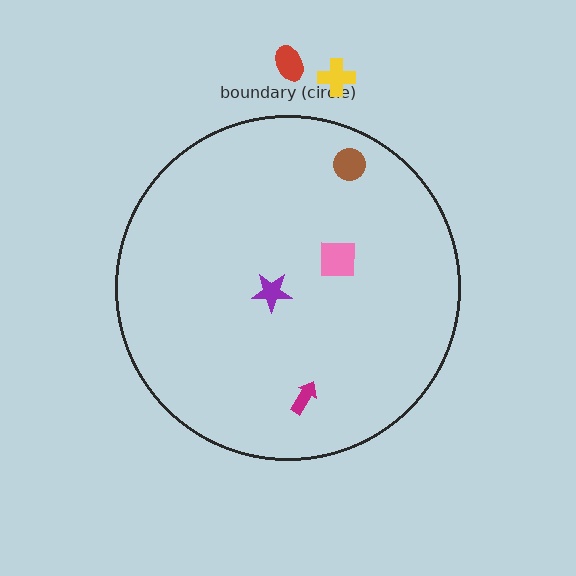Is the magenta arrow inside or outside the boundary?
Inside.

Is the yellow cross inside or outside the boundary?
Outside.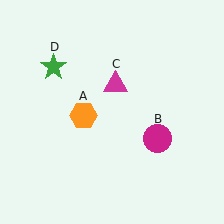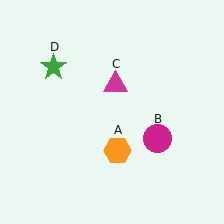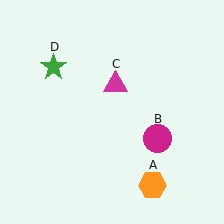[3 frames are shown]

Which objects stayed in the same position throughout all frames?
Magenta circle (object B) and magenta triangle (object C) and green star (object D) remained stationary.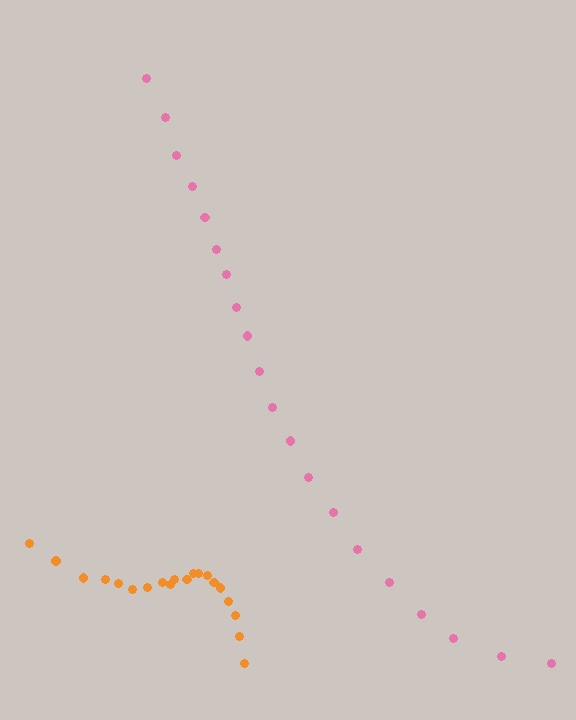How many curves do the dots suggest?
There are 2 distinct paths.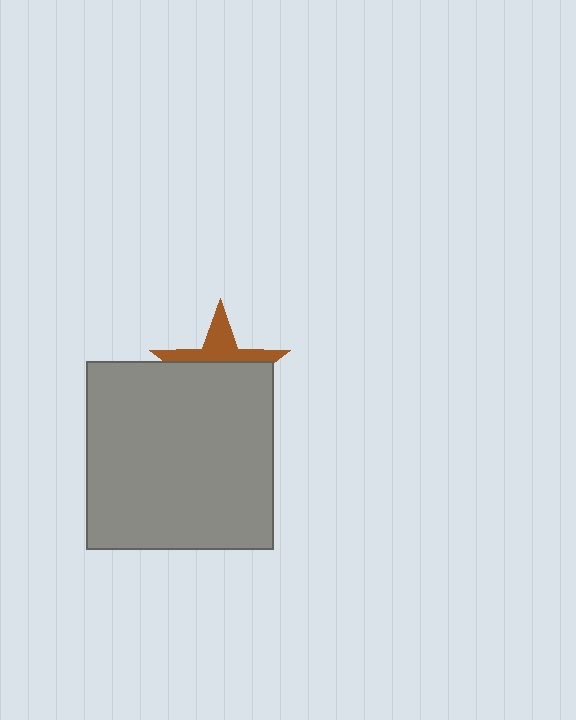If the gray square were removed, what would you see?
You would see the complete brown star.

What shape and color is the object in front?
The object in front is a gray square.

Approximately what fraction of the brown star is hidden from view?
Roughly 63% of the brown star is hidden behind the gray square.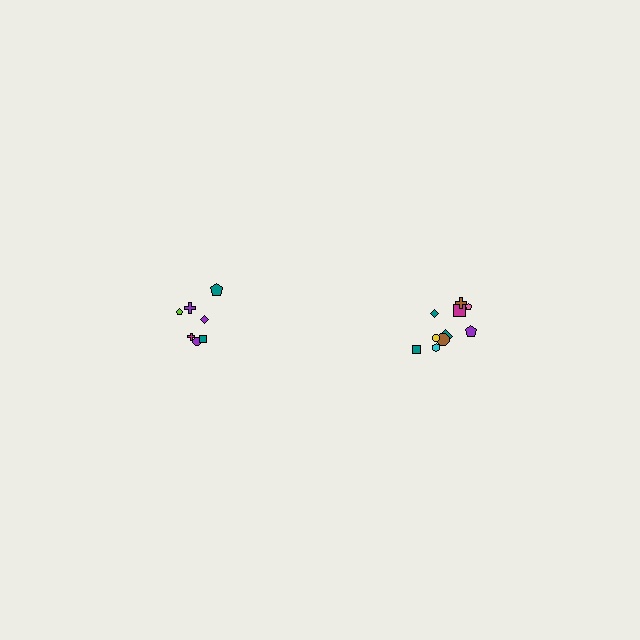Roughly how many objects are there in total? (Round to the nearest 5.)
Roughly 15 objects in total.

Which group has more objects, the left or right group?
The right group.